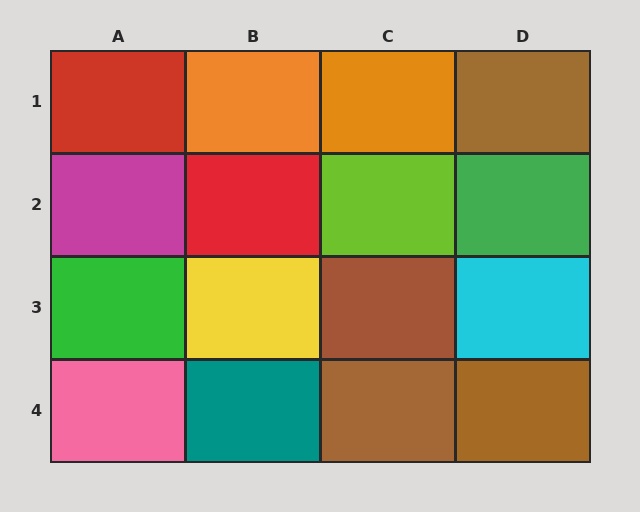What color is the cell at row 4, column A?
Pink.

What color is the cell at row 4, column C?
Brown.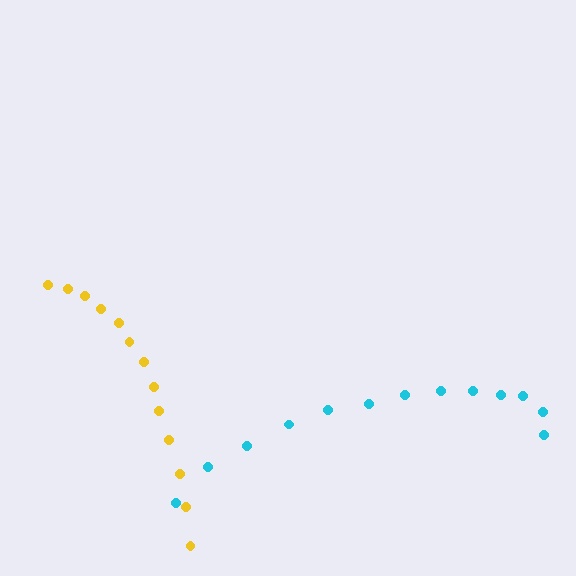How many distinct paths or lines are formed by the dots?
There are 2 distinct paths.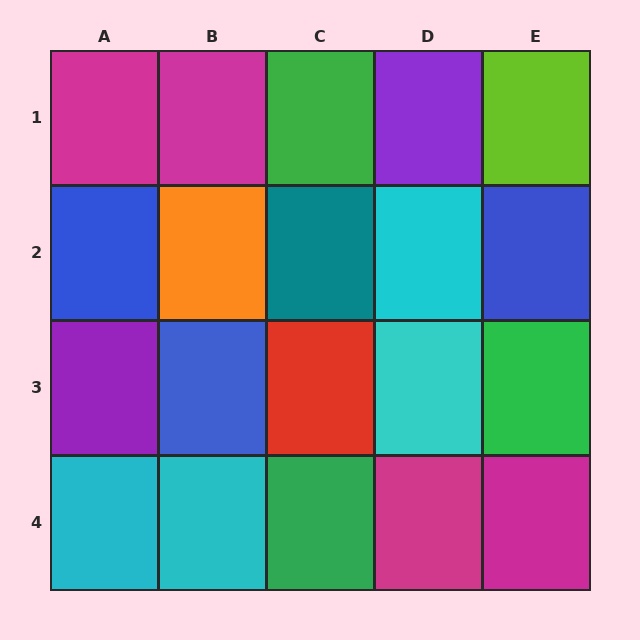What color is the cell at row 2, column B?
Orange.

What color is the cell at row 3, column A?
Purple.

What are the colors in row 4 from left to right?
Cyan, cyan, green, magenta, magenta.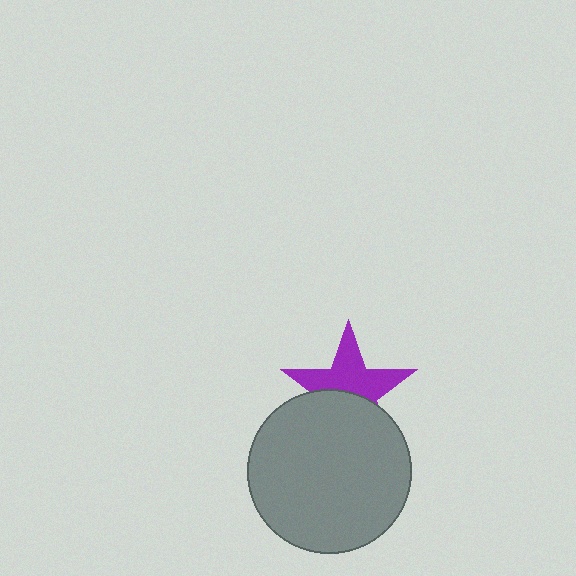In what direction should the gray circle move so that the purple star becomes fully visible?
The gray circle should move down. That is the shortest direction to clear the overlap and leave the purple star fully visible.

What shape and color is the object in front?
The object in front is a gray circle.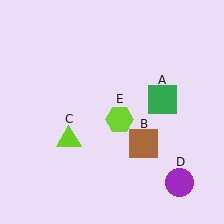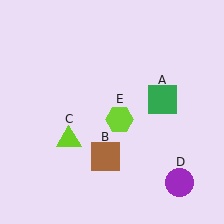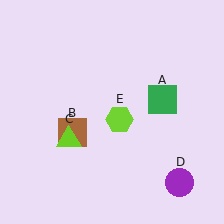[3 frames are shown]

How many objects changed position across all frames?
1 object changed position: brown square (object B).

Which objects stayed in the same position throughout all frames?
Green square (object A) and lime triangle (object C) and purple circle (object D) and lime hexagon (object E) remained stationary.